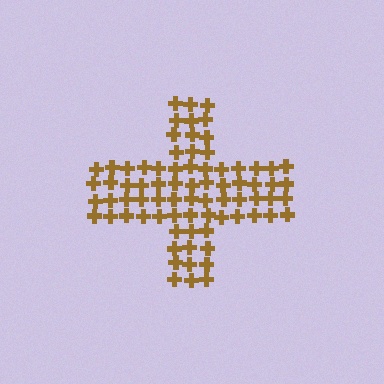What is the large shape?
The large shape is a cross.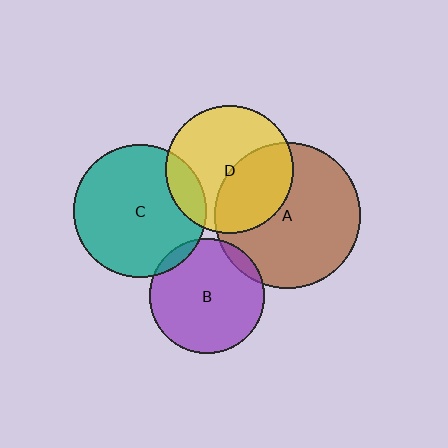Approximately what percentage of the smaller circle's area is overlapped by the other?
Approximately 40%.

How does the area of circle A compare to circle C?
Approximately 1.2 times.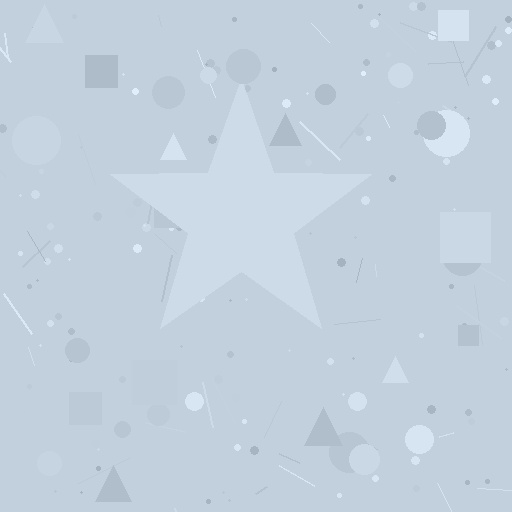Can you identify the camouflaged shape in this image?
The camouflaged shape is a star.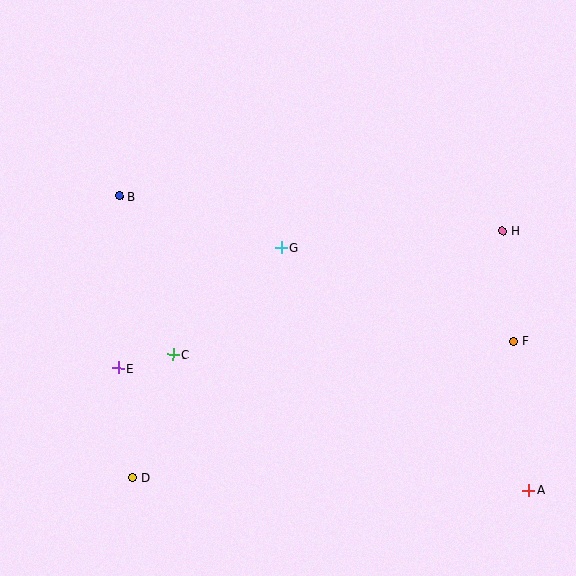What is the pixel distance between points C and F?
The distance between C and F is 341 pixels.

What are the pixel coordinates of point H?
Point H is at (503, 231).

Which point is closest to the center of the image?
Point G at (281, 248) is closest to the center.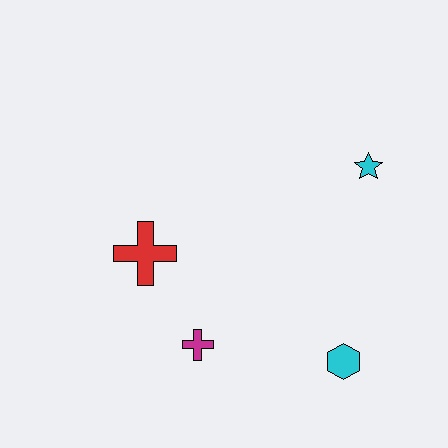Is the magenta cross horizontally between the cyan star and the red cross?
Yes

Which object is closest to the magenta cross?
The red cross is closest to the magenta cross.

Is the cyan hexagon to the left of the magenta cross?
No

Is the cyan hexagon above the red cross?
No